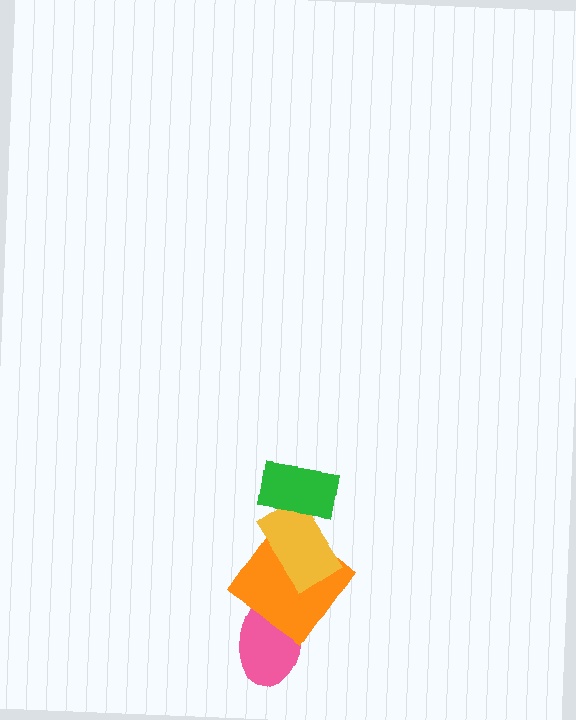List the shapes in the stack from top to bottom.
From top to bottom: the green rectangle, the yellow rectangle, the orange diamond, the pink ellipse.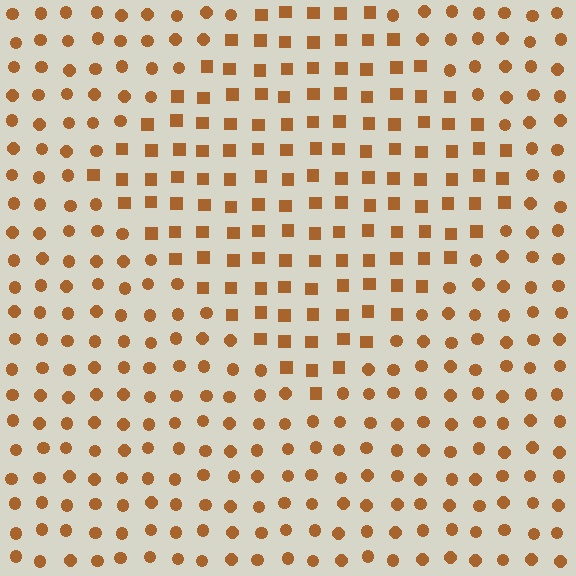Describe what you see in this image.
The image is filled with small brown elements arranged in a uniform grid. A diamond-shaped region contains squares, while the surrounding area contains circles. The boundary is defined purely by the change in element shape.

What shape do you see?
I see a diamond.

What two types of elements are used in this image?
The image uses squares inside the diamond region and circles outside it.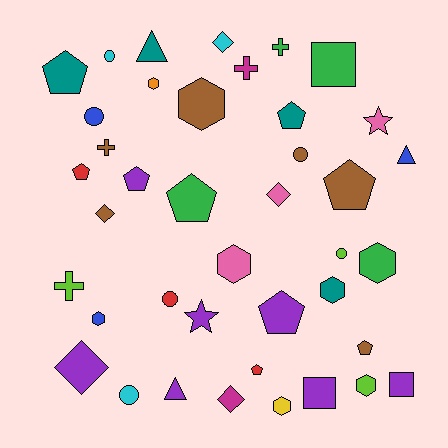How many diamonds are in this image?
There are 5 diamonds.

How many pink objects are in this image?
There are 3 pink objects.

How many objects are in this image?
There are 40 objects.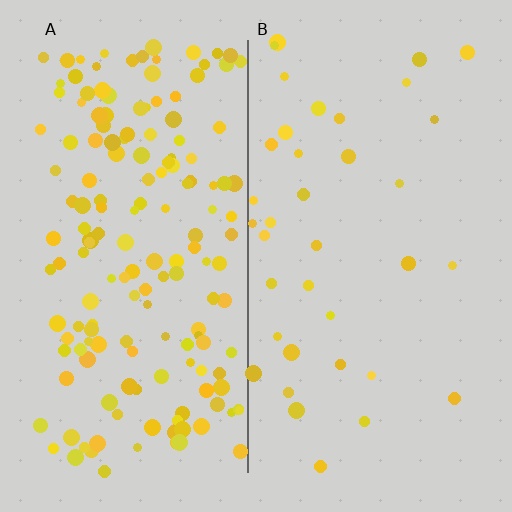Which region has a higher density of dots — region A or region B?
A (the left).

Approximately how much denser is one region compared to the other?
Approximately 4.3× — region A over region B.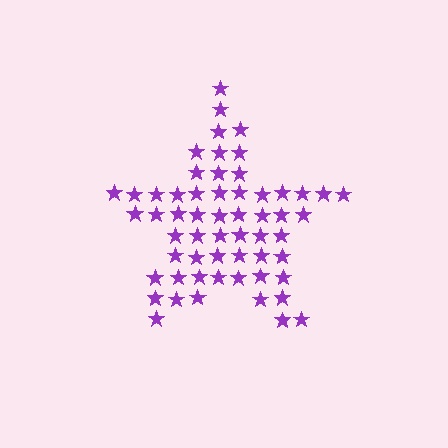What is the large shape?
The large shape is a star.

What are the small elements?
The small elements are stars.